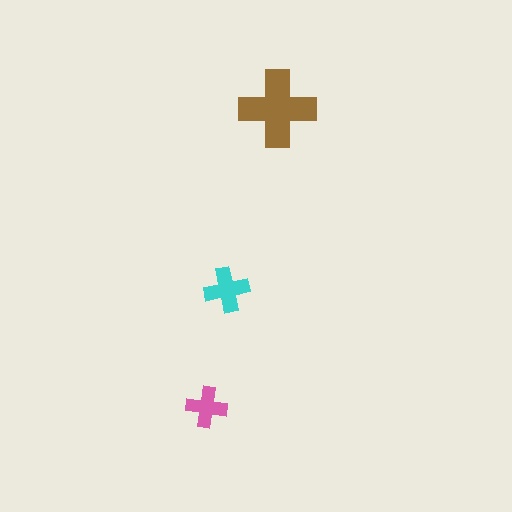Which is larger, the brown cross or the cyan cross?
The brown one.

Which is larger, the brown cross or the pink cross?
The brown one.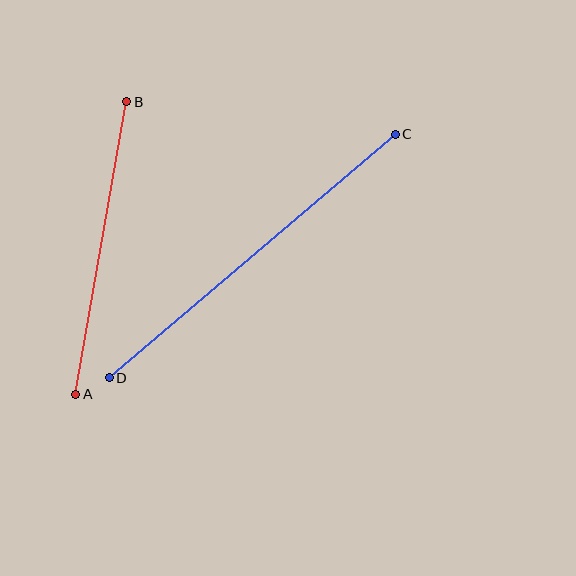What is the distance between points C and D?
The distance is approximately 376 pixels.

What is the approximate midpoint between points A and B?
The midpoint is at approximately (101, 248) pixels.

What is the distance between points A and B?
The distance is approximately 297 pixels.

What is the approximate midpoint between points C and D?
The midpoint is at approximately (252, 256) pixels.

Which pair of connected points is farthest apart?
Points C and D are farthest apart.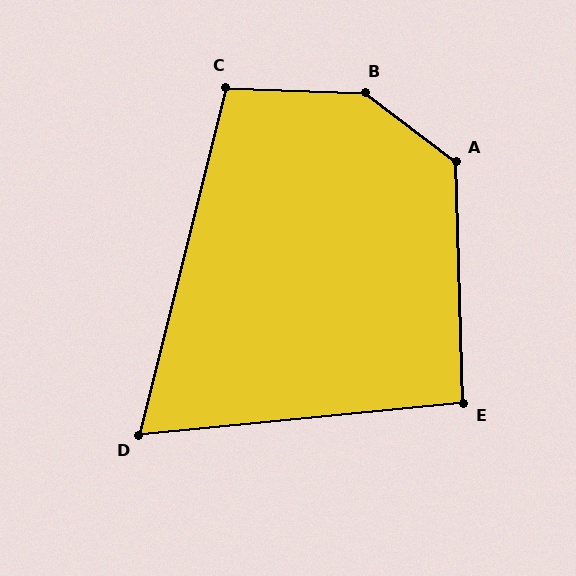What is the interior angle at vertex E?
Approximately 94 degrees (approximately right).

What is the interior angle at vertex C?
Approximately 102 degrees (obtuse).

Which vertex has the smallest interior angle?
D, at approximately 70 degrees.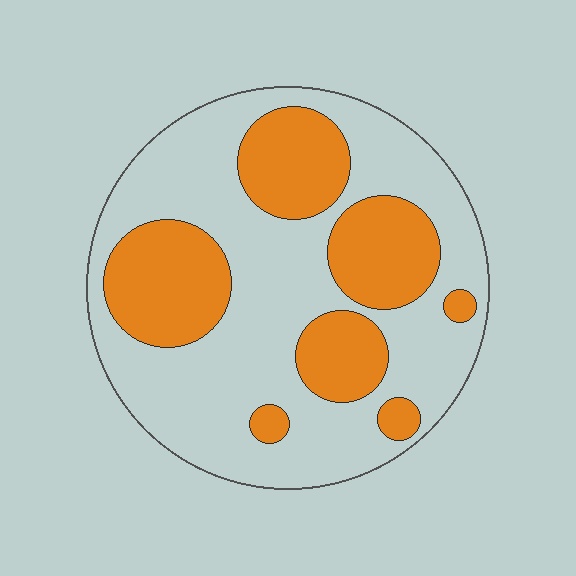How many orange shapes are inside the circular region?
7.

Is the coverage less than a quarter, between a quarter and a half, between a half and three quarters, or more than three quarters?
Between a quarter and a half.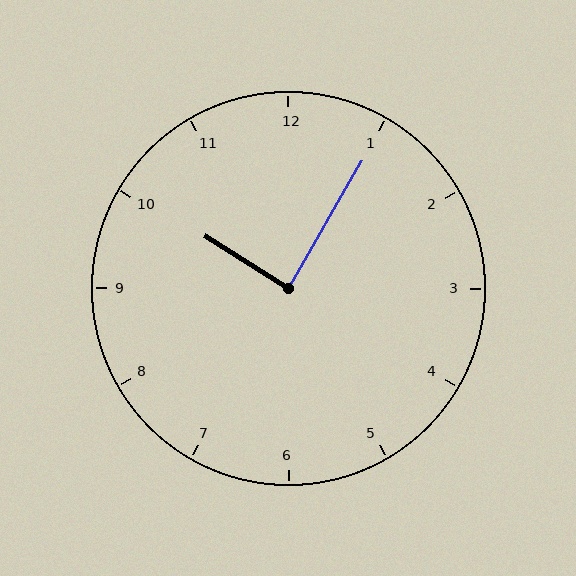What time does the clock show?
10:05.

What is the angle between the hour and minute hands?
Approximately 88 degrees.